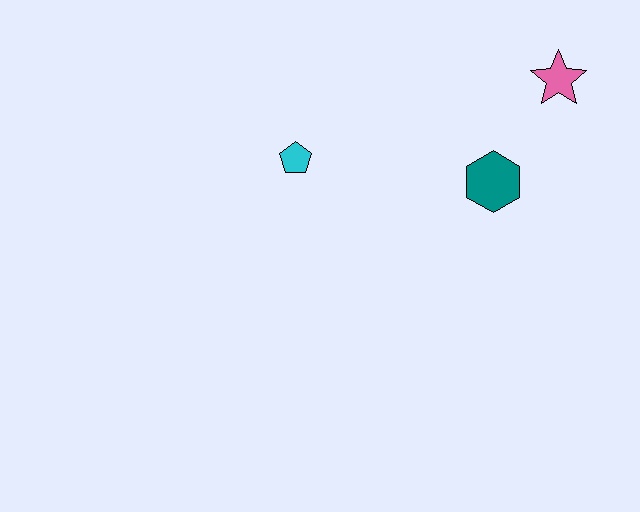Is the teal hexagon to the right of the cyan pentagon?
Yes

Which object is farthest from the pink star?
The cyan pentagon is farthest from the pink star.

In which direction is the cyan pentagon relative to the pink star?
The cyan pentagon is to the left of the pink star.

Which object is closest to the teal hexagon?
The pink star is closest to the teal hexagon.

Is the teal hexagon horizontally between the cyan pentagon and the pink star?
Yes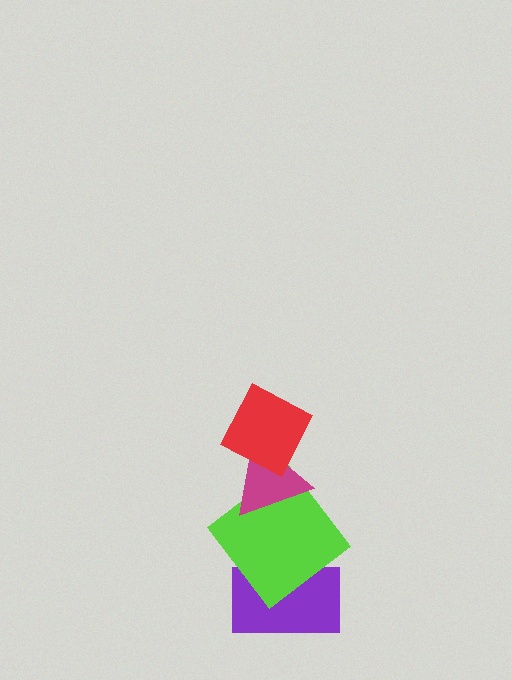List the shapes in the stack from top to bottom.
From top to bottom: the red diamond, the magenta triangle, the lime diamond, the purple rectangle.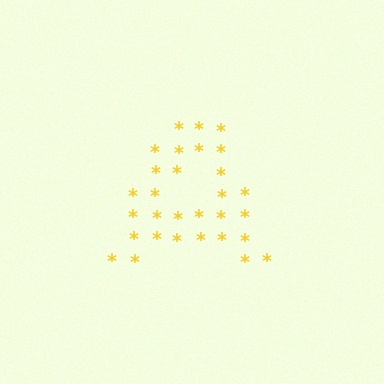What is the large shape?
The large shape is the letter A.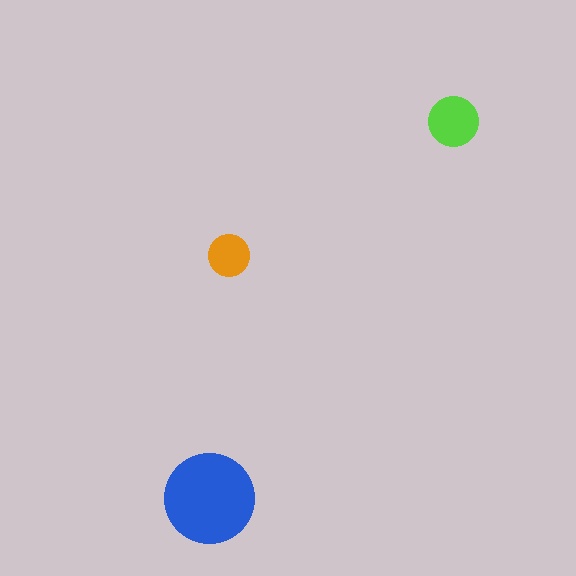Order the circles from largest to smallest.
the blue one, the lime one, the orange one.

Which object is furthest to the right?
The lime circle is rightmost.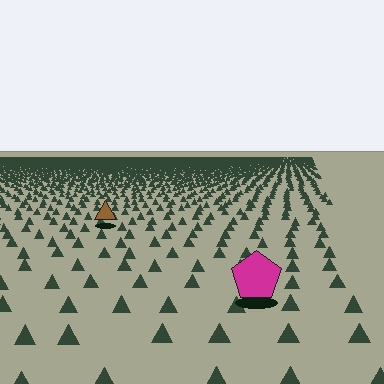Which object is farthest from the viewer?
The brown triangle is farthest from the viewer. It appears smaller and the ground texture around it is denser.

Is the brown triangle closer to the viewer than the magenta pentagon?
No. The magenta pentagon is closer — you can tell from the texture gradient: the ground texture is coarser near it.